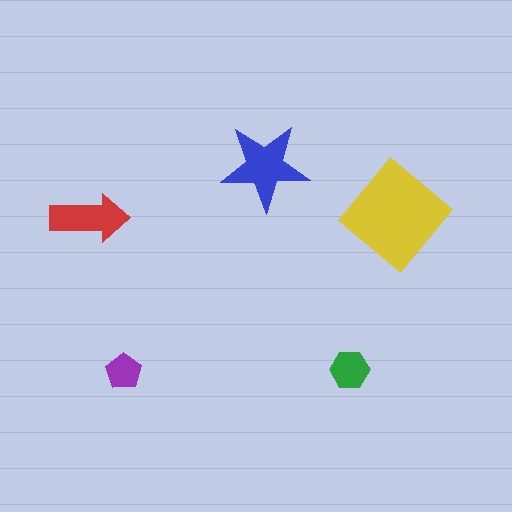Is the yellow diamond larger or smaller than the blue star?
Larger.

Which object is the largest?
The yellow diamond.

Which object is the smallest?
The purple pentagon.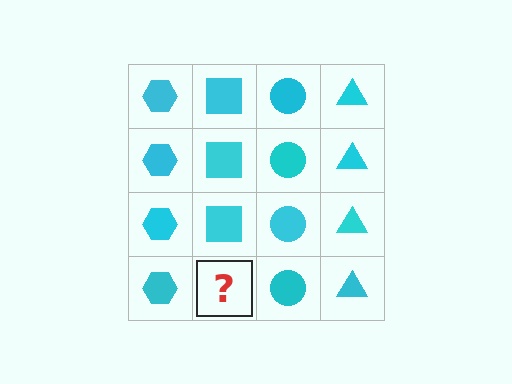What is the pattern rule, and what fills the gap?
The rule is that each column has a consistent shape. The gap should be filled with a cyan square.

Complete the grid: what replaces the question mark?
The question mark should be replaced with a cyan square.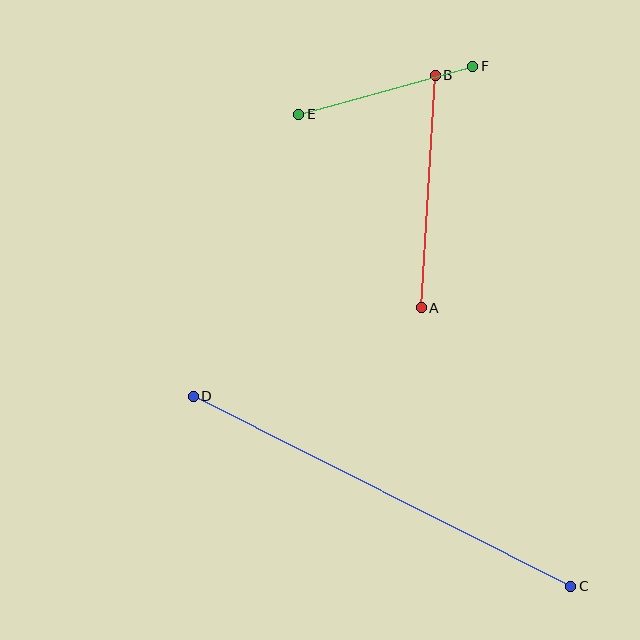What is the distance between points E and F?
The distance is approximately 180 pixels.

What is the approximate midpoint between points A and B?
The midpoint is at approximately (428, 191) pixels.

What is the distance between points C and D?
The distance is approximately 423 pixels.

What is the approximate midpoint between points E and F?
The midpoint is at approximately (386, 90) pixels.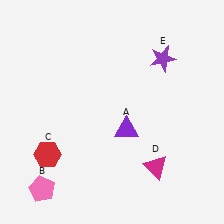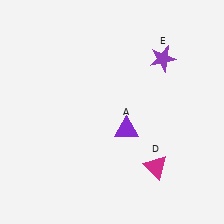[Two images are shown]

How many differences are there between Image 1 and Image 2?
There are 2 differences between the two images.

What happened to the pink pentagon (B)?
The pink pentagon (B) was removed in Image 2. It was in the bottom-left area of Image 1.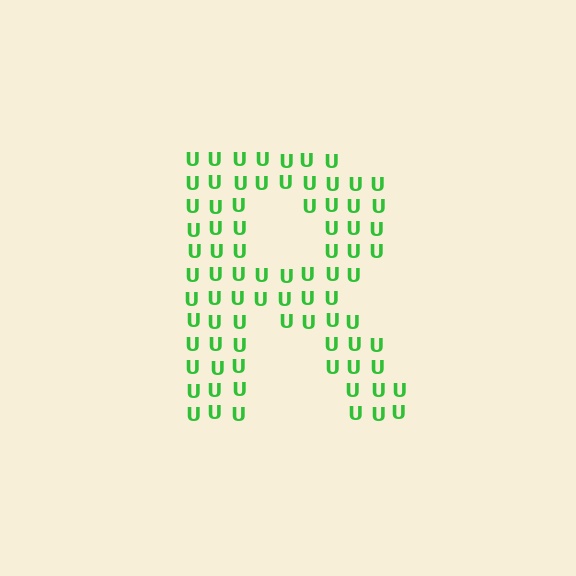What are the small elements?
The small elements are letter U's.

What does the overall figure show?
The overall figure shows the letter R.